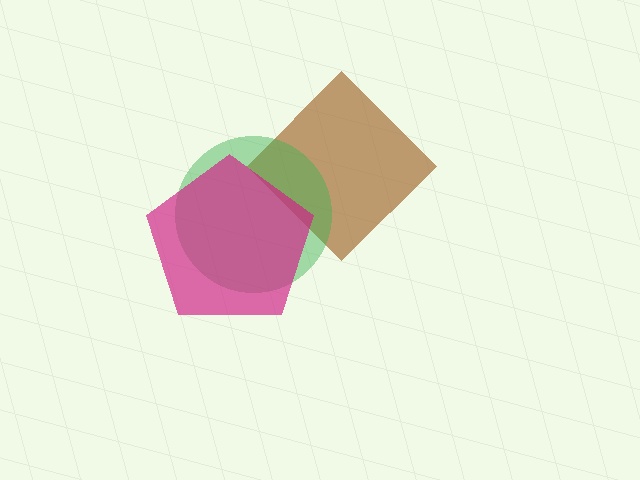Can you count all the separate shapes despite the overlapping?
Yes, there are 3 separate shapes.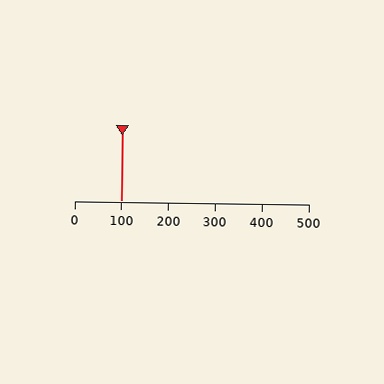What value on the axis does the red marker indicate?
The marker indicates approximately 100.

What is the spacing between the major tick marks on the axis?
The major ticks are spaced 100 apart.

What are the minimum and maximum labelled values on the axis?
The axis runs from 0 to 500.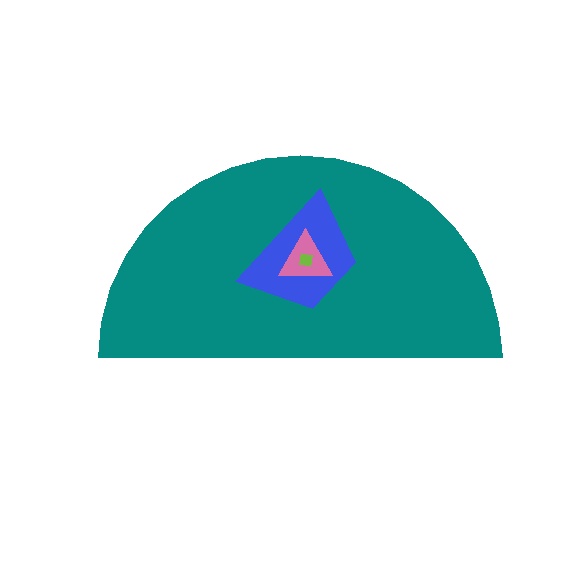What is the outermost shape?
The teal semicircle.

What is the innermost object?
The lime square.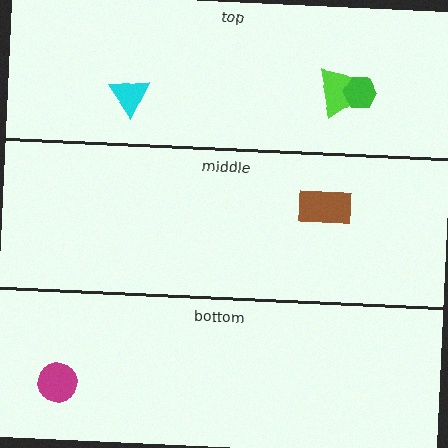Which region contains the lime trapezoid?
The top region.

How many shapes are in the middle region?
1.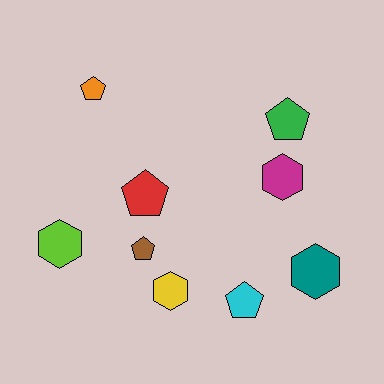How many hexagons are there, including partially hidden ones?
There are 4 hexagons.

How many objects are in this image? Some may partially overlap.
There are 9 objects.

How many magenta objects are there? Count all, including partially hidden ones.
There is 1 magenta object.